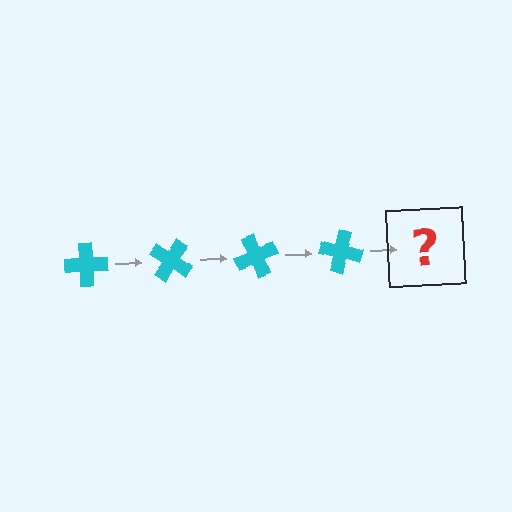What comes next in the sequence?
The next element should be a cyan cross rotated 140 degrees.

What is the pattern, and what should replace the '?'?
The pattern is that the cross rotates 35 degrees each step. The '?' should be a cyan cross rotated 140 degrees.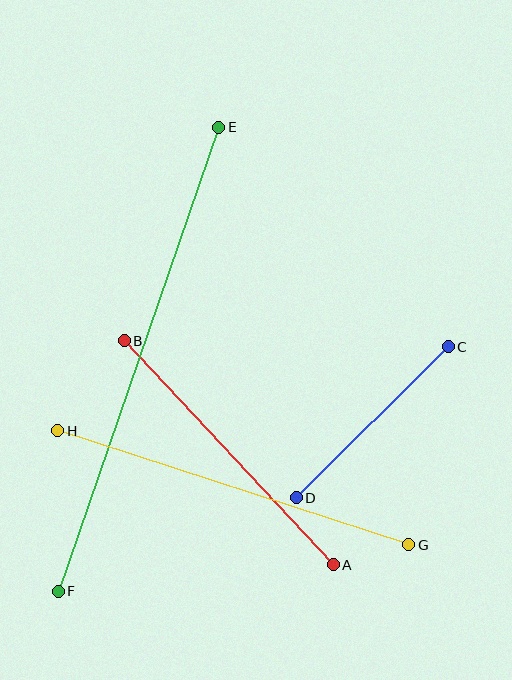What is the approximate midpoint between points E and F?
The midpoint is at approximately (139, 359) pixels.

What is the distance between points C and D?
The distance is approximately 214 pixels.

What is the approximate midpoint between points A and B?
The midpoint is at approximately (229, 453) pixels.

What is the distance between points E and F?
The distance is approximately 491 pixels.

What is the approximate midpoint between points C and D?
The midpoint is at approximately (372, 422) pixels.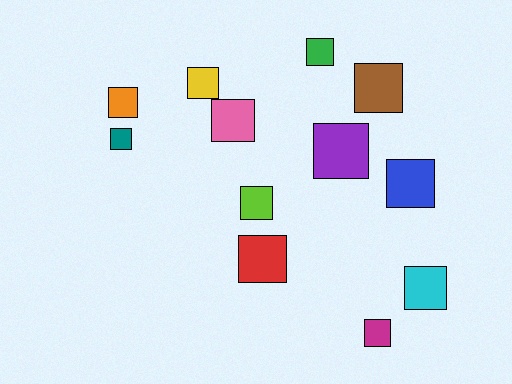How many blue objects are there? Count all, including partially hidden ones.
There is 1 blue object.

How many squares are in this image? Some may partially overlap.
There are 12 squares.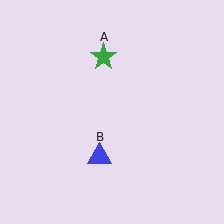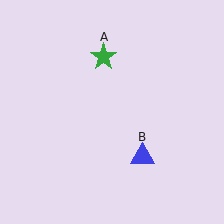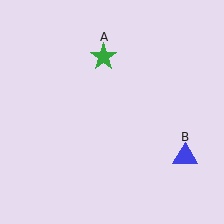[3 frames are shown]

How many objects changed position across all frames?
1 object changed position: blue triangle (object B).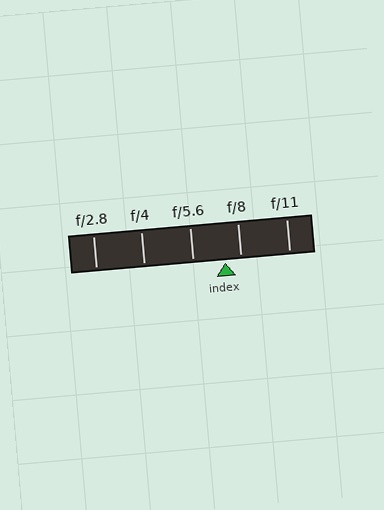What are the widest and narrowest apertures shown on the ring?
The widest aperture shown is f/2.8 and the narrowest is f/11.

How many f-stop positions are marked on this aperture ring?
There are 5 f-stop positions marked.